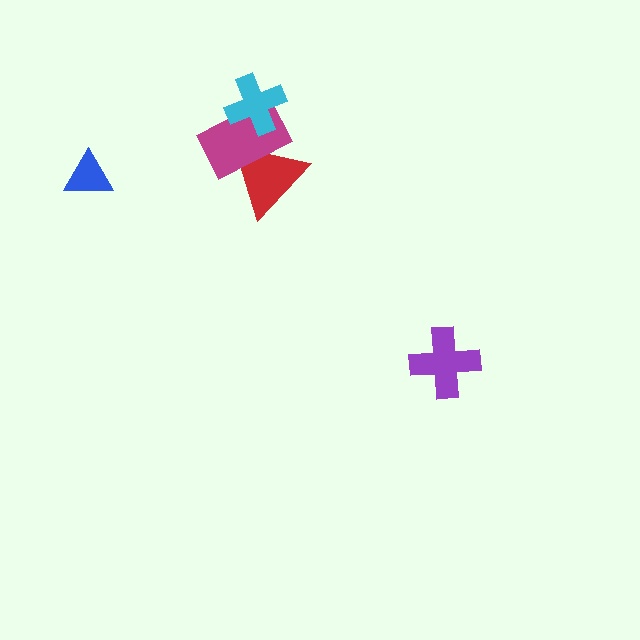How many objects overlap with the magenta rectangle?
2 objects overlap with the magenta rectangle.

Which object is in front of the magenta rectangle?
The cyan cross is in front of the magenta rectangle.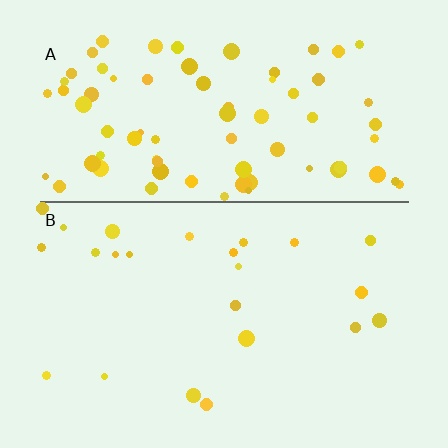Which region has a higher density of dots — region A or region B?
A (the top).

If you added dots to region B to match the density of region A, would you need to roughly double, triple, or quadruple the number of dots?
Approximately triple.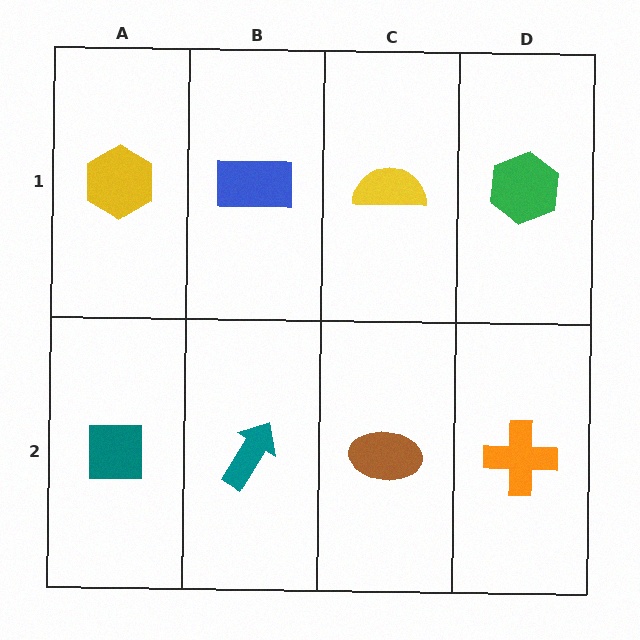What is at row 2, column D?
An orange cross.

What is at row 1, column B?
A blue rectangle.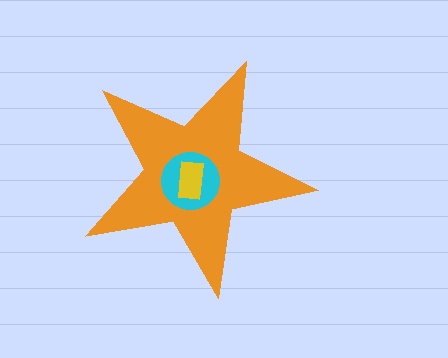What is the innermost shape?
The yellow rectangle.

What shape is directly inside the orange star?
The cyan circle.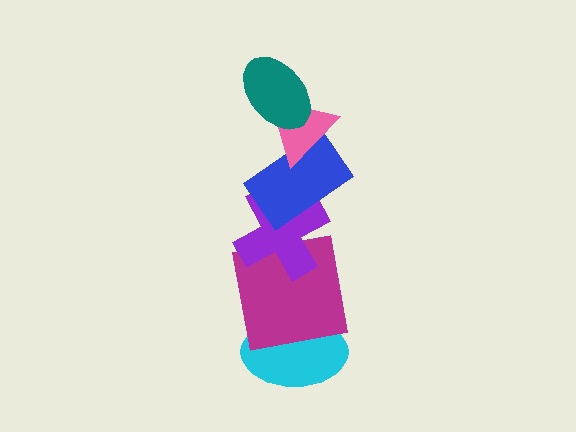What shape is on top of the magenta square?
The purple cross is on top of the magenta square.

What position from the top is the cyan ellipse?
The cyan ellipse is 6th from the top.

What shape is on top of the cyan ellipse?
The magenta square is on top of the cyan ellipse.